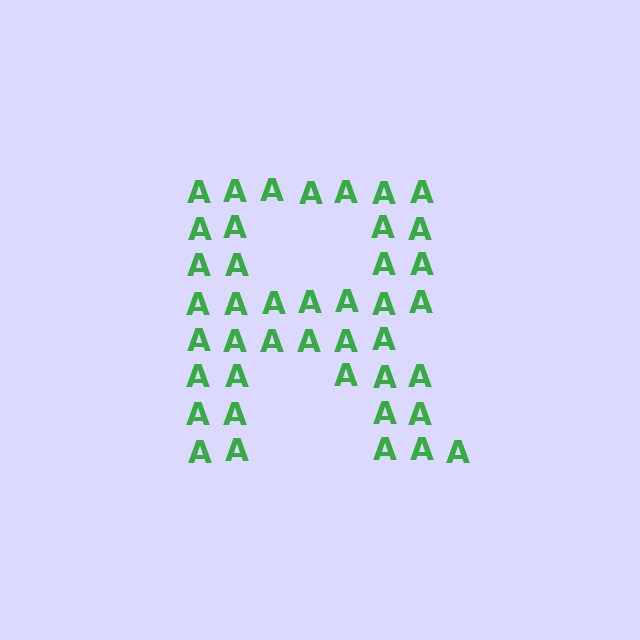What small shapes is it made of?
It is made of small letter A's.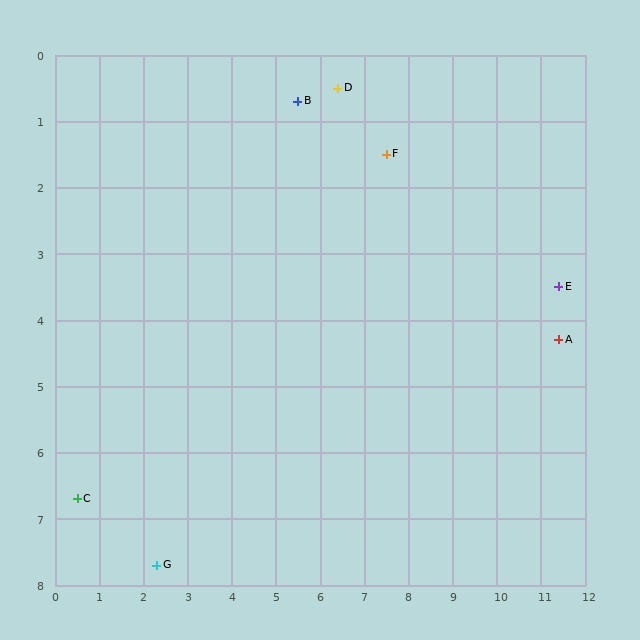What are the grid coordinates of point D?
Point D is at approximately (6.4, 0.5).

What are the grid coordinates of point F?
Point F is at approximately (7.5, 1.5).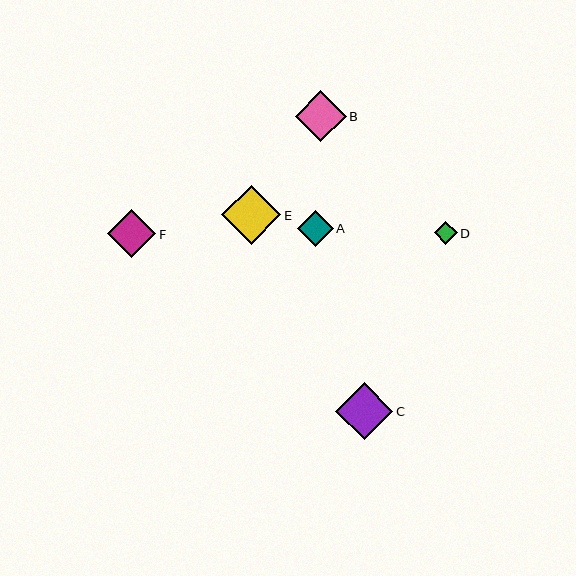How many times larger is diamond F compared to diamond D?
Diamond F is approximately 2.1 times the size of diamond D.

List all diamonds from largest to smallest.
From largest to smallest: E, C, B, F, A, D.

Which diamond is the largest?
Diamond E is the largest with a size of approximately 59 pixels.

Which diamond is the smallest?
Diamond D is the smallest with a size of approximately 22 pixels.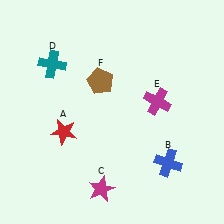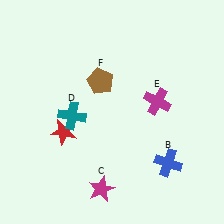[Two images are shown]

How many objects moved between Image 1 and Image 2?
1 object moved between the two images.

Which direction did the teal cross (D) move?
The teal cross (D) moved down.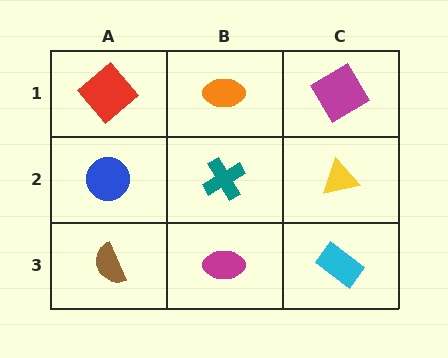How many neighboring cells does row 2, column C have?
3.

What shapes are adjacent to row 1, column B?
A teal cross (row 2, column B), a red diamond (row 1, column A), a magenta diamond (row 1, column C).